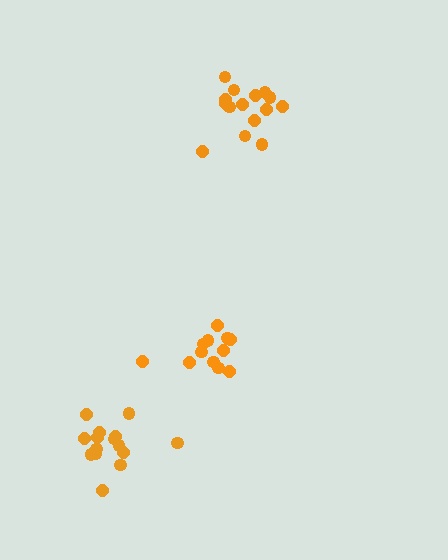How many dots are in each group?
Group 1: 15 dots, Group 2: 13 dots, Group 3: 15 dots (43 total).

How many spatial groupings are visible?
There are 3 spatial groupings.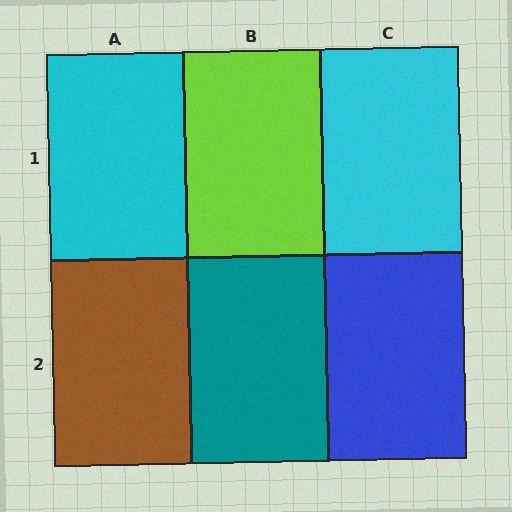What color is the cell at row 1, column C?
Cyan.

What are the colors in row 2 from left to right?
Brown, teal, blue.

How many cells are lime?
1 cell is lime.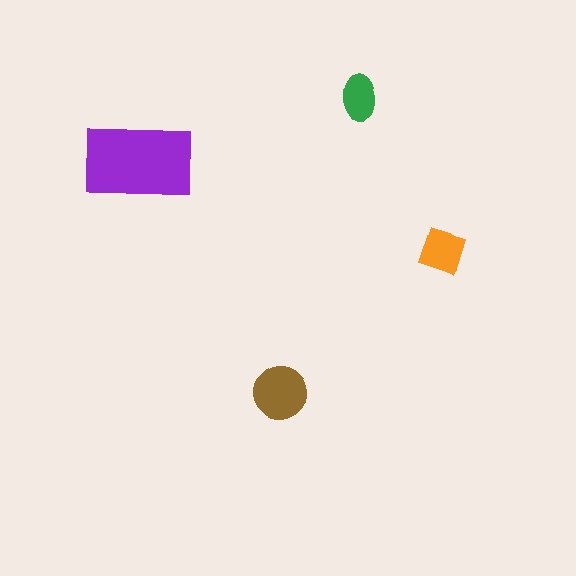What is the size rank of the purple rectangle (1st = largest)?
1st.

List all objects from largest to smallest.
The purple rectangle, the brown circle, the orange diamond, the green ellipse.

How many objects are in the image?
There are 4 objects in the image.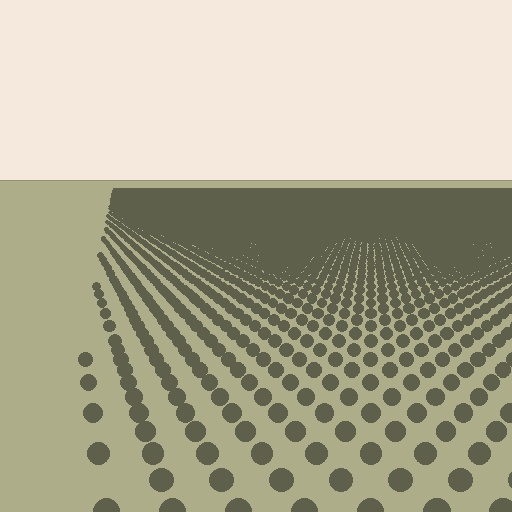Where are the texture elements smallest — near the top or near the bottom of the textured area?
Near the top.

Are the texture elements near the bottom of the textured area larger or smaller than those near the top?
Larger. Near the bottom, elements are closer to the viewer and appear at a bigger on-screen size.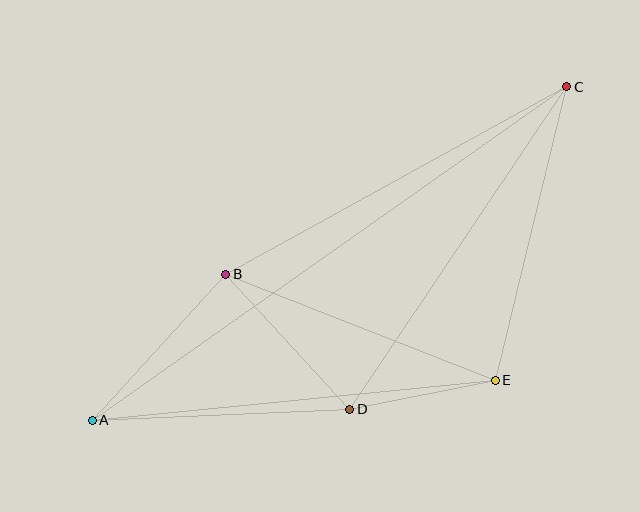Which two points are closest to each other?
Points D and E are closest to each other.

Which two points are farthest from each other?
Points A and C are farthest from each other.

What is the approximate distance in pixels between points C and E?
The distance between C and E is approximately 302 pixels.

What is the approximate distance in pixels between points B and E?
The distance between B and E is approximately 289 pixels.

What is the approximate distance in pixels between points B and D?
The distance between B and D is approximately 183 pixels.